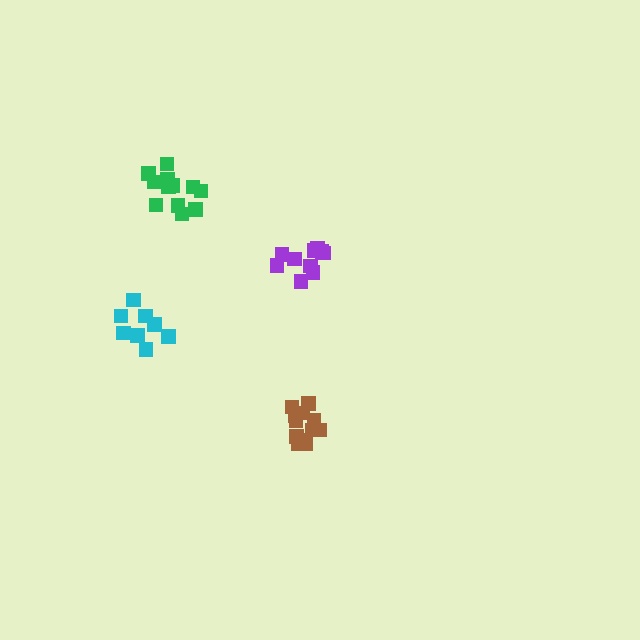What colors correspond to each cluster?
The clusters are colored: brown, cyan, purple, green.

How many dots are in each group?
Group 1: 12 dots, Group 2: 8 dots, Group 3: 10 dots, Group 4: 12 dots (42 total).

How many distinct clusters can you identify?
There are 4 distinct clusters.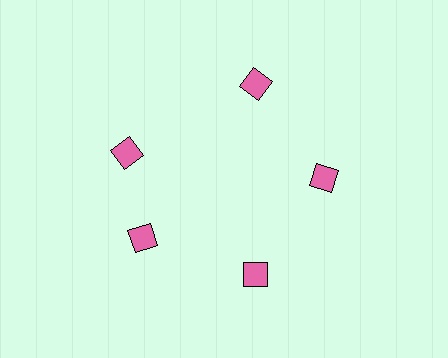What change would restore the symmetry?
The symmetry would be restored by rotating it back into even spacing with its neighbors so that all 5 diamonds sit at equal angles and equal distance from the center.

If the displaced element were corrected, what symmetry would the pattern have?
It would have 5-fold rotational symmetry — the pattern would map onto itself every 72 degrees.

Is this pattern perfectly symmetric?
No. The 5 pink diamonds are arranged in a ring, but one element near the 10 o'clock position is rotated out of alignment along the ring, breaking the 5-fold rotational symmetry.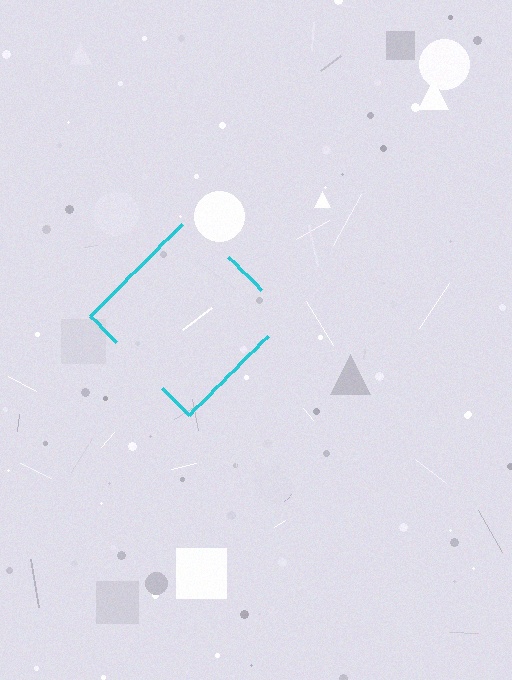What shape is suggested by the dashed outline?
The dashed outline suggests a diamond.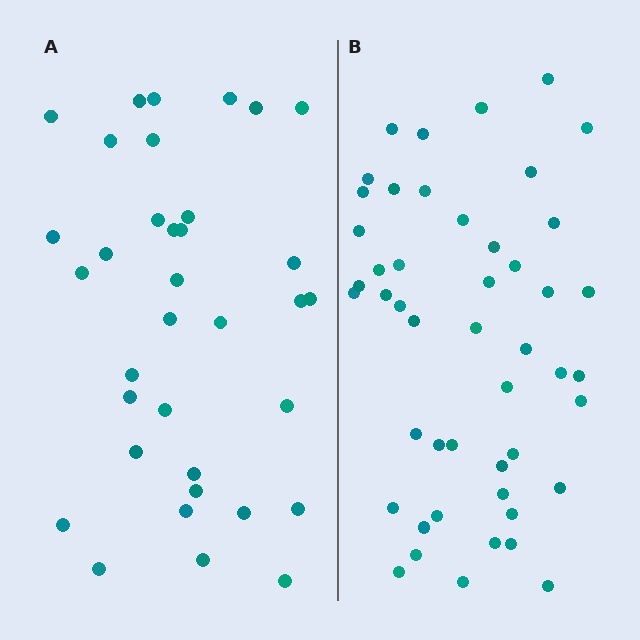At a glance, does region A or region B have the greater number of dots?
Region B (the right region) has more dots.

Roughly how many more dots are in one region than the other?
Region B has approximately 15 more dots than region A.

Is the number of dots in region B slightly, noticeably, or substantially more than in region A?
Region B has noticeably more, but not dramatically so. The ratio is roughly 1.4 to 1.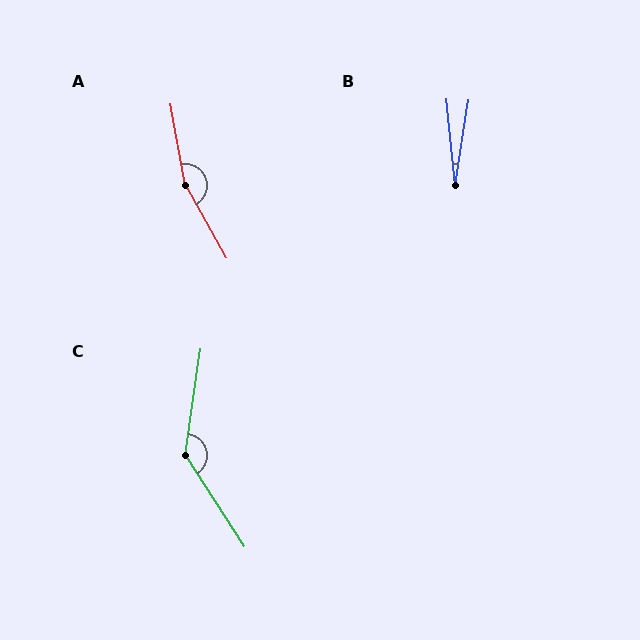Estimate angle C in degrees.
Approximately 139 degrees.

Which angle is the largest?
A, at approximately 161 degrees.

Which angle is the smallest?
B, at approximately 15 degrees.